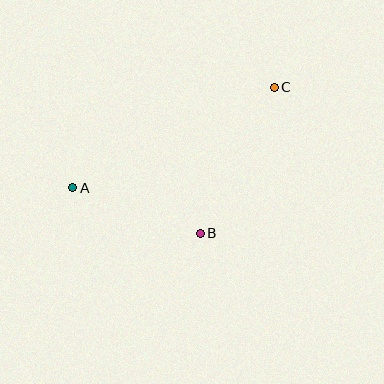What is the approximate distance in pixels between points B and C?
The distance between B and C is approximately 164 pixels.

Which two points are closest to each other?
Points A and B are closest to each other.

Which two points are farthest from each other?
Points A and C are farthest from each other.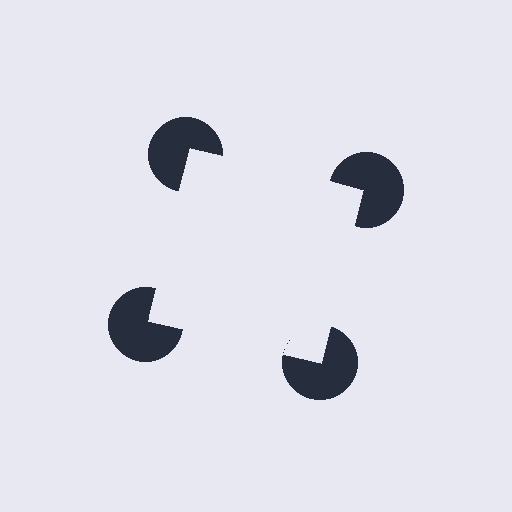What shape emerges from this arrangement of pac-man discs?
An illusory square — its edges are inferred from the aligned wedge cuts in the pac-man discs, not physically drawn.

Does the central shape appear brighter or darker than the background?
It typically appears slightly brighter than the background, even though no actual brightness change is drawn.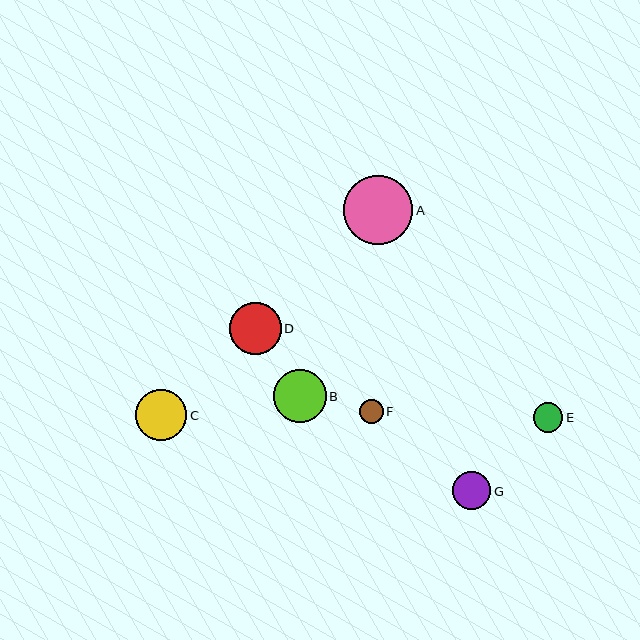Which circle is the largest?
Circle A is the largest with a size of approximately 69 pixels.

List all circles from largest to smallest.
From largest to smallest: A, B, D, C, G, E, F.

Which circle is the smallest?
Circle F is the smallest with a size of approximately 24 pixels.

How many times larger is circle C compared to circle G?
Circle C is approximately 1.3 times the size of circle G.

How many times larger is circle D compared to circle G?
Circle D is approximately 1.3 times the size of circle G.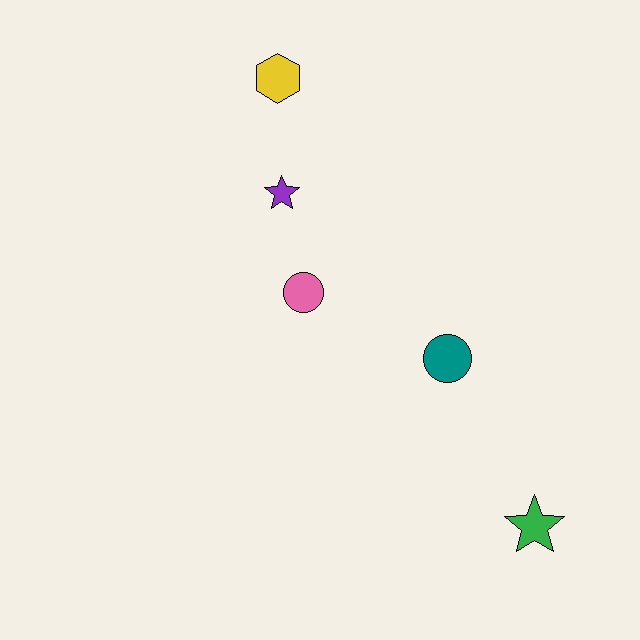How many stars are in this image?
There are 2 stars.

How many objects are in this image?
There are 5 objects.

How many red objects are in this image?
There are no red objects.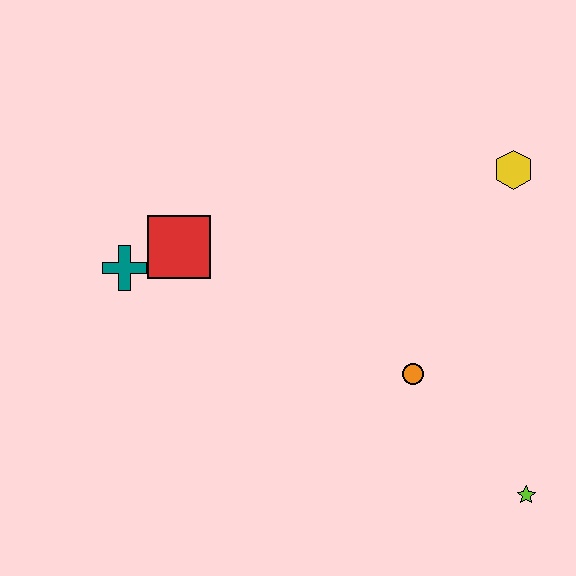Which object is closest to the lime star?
The orange circle is closest to the lime star.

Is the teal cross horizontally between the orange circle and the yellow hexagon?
No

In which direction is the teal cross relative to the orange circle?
The teal cross is to the left of the orange circle.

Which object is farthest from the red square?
The lime star is farthest from the red square.